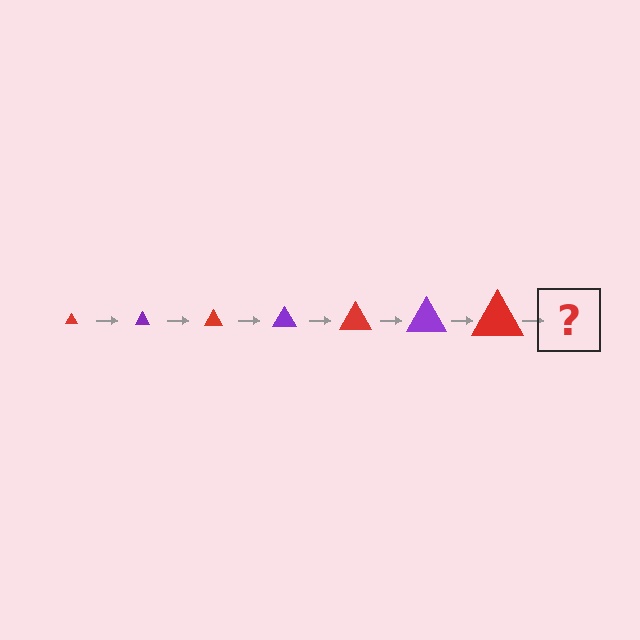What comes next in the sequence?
The next element should be a purple triangle, larger than the previous one.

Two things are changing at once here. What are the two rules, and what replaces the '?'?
The two rules are that the triangle grows larger each step and the color cycles through red and purple. The '?' should be a purple triangle, larger than the previous one.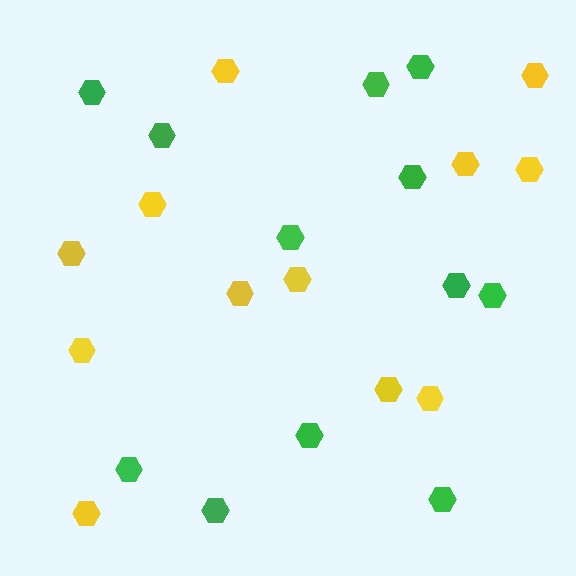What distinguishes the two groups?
There are 2 groups: one group of green hexagons (12) and one group of yellow hexagons (12).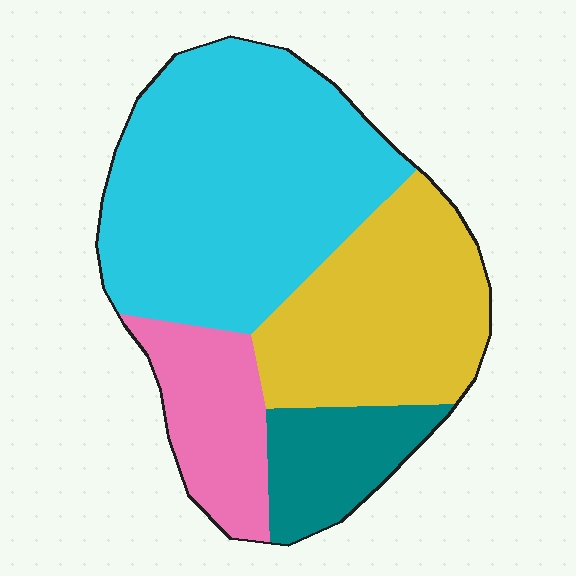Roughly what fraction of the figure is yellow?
Yellow takes up about one quarter (1/4) of the figure.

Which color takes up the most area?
Cyan, at roughly 45%.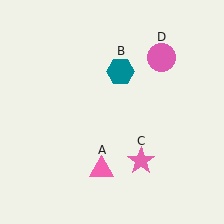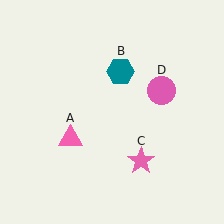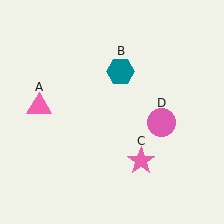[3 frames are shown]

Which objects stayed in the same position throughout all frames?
Teal hexagon (object B) and pink star (object C) remained stationary.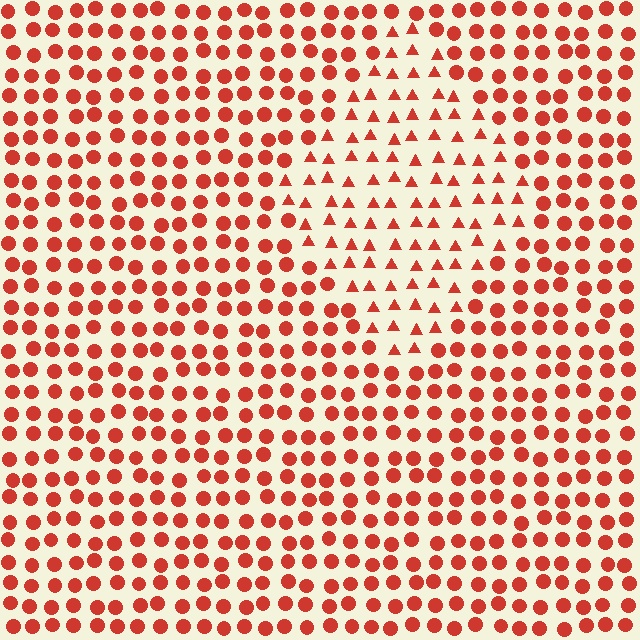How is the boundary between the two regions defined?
The boundary is defined by a change in element shape: triangles inside vs. circles outside. All elements share the same color and spacing.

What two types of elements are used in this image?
The image uses triangles inside the diamond region and circles outside it.